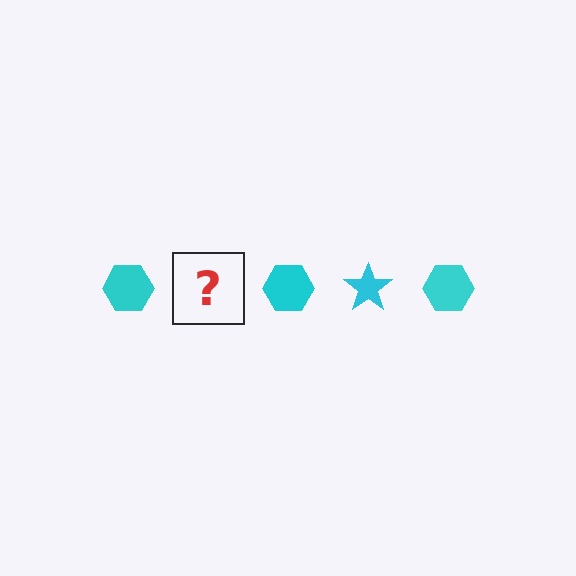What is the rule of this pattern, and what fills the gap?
The rule is that the pattern cycles through hexagon, star shapes in cyan. The gap should be filled with a cyan star.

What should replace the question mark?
The question mark should be replaced with a cyan star.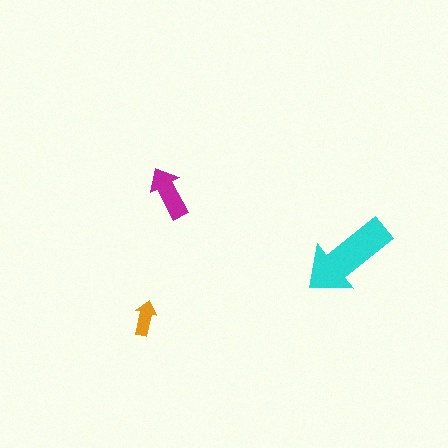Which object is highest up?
The magenta arrow is topmost.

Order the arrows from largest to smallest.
the cyan one, the magenta one, the orange one.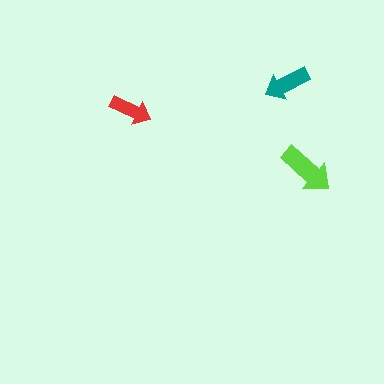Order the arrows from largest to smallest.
the lime one, the teal one, the red one.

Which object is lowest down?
The lime arrow is bottommost.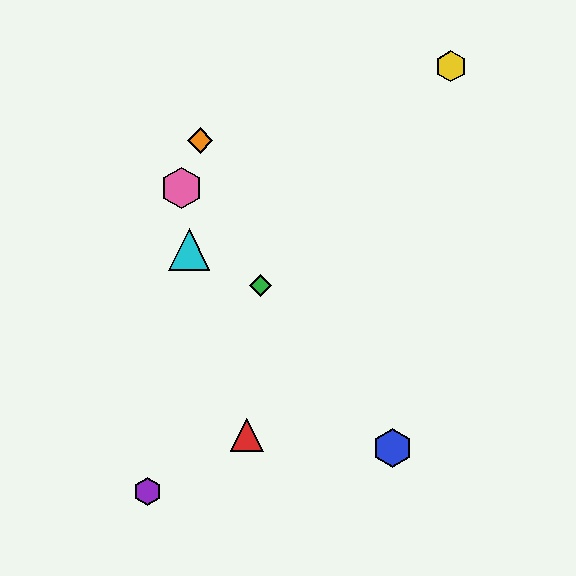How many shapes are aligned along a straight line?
3 shapes (the blue hexagon, the green diamond, the pink hexagon) are aligned along a straight line.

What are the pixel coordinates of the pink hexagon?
The pink hexagon is at (182, 188).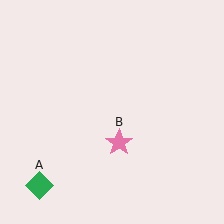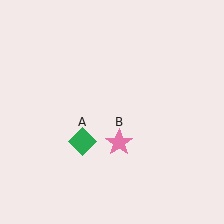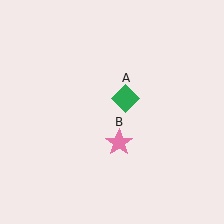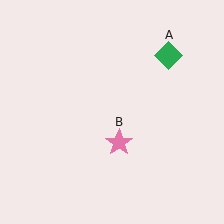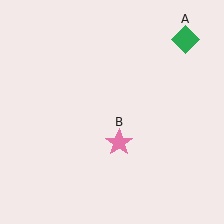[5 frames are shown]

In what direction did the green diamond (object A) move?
The green diamond (object A) moved up and to the right.